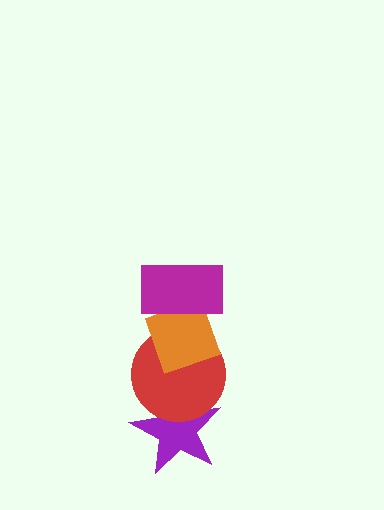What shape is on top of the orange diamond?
The magenta rectangle is on top of the orange diamond.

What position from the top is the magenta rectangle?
The magenta rectangle is 1st from the top.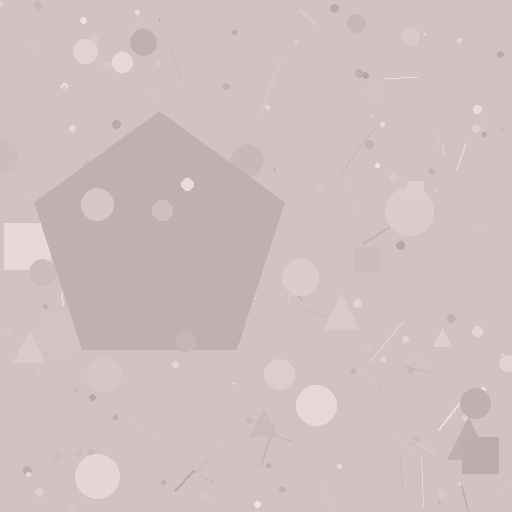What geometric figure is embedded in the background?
A pentagon is embedded in the background.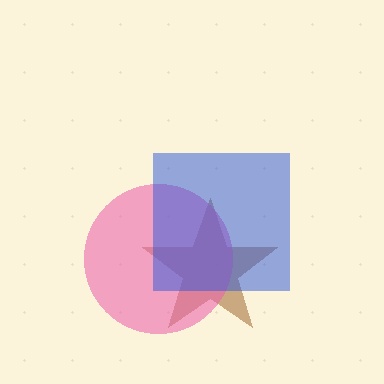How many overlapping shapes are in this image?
There are 3 overlapping shapes in the image.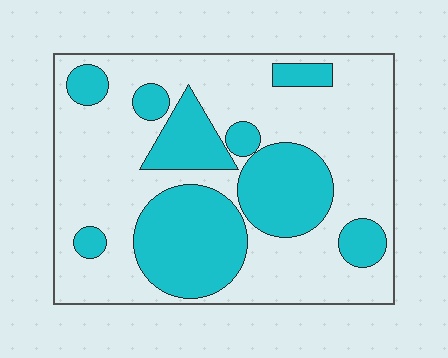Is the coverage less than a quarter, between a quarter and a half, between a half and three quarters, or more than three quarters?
Between a quarter and a half.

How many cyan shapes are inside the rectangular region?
9.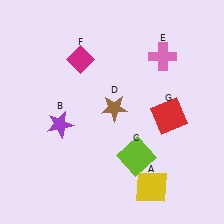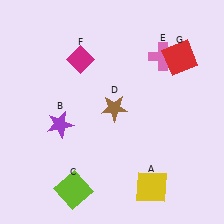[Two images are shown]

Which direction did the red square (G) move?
The red square (G) moved up.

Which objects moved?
The objects that moved are: the lime square (C), the red square (G).